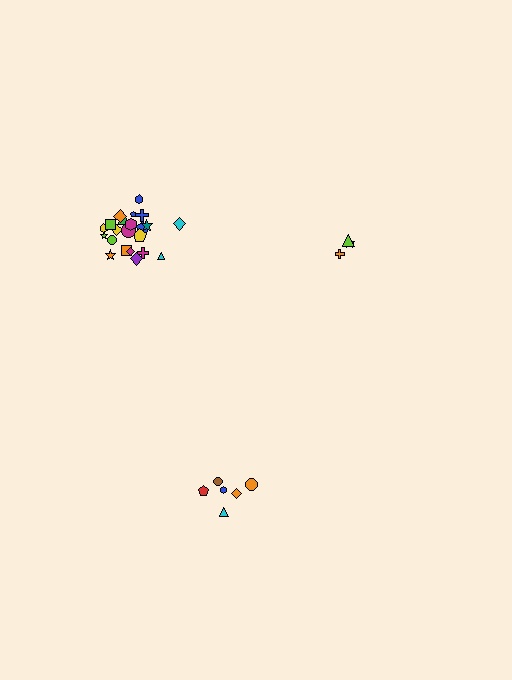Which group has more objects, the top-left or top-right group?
The top-left group.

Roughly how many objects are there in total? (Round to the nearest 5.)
Roughly 30 objects in total.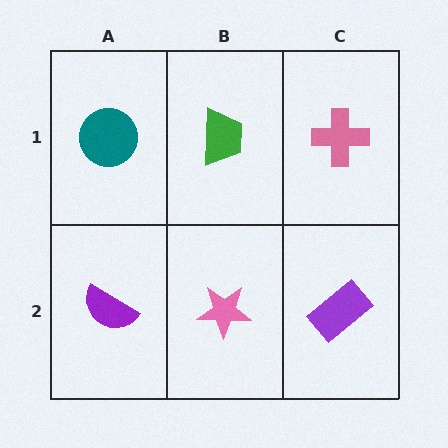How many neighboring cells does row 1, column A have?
2.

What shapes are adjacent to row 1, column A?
A purple semicircle (row 2, column A), a green trapezoid (row 1, column B).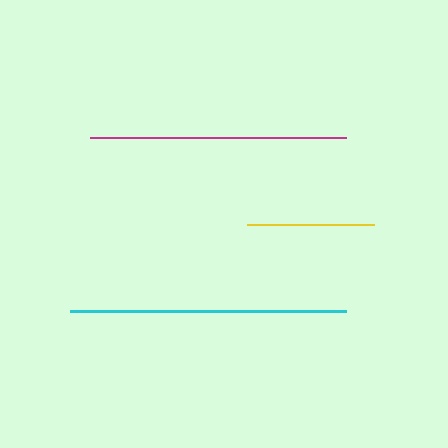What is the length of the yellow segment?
The yellow segment is approximately 127 pixels long.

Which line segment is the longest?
The cyan line is the longest at approximately 276 pixels.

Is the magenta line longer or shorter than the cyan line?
The cyan line is longer than the magenta line.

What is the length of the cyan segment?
The cyan segment is approximately 276 pixels long.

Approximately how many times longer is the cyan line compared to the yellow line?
The cyan line is approximately 2.2 times the length of the yellow line.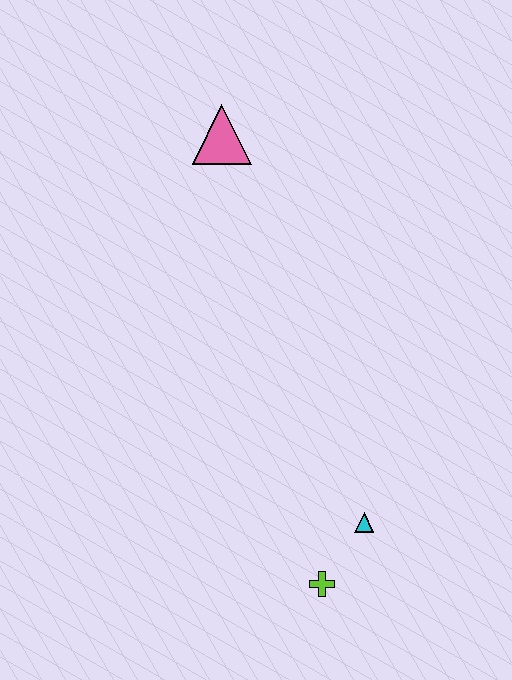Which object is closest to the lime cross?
The cyan triangle is closest to the lime cross.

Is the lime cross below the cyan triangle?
Yes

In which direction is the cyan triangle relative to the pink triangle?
The cyan triangle is below the pink triangle.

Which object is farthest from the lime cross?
The pink triangle is farthest from the lime cross.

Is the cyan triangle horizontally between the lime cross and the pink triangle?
No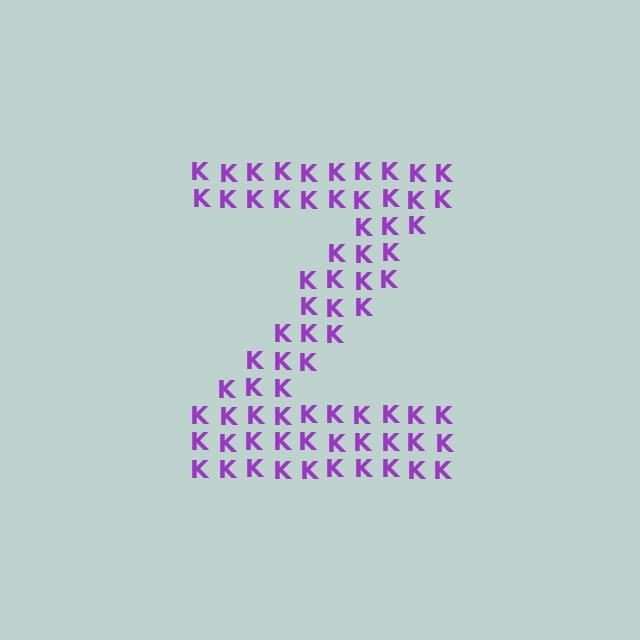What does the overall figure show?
The overall figure shows the letter Z.